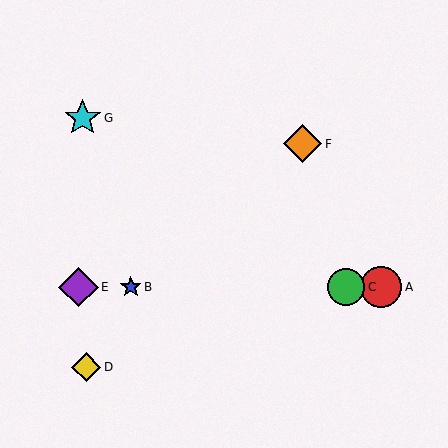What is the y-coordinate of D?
Object D is at y≈367.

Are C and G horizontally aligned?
No, C is at y≈287 and G is at y≈118.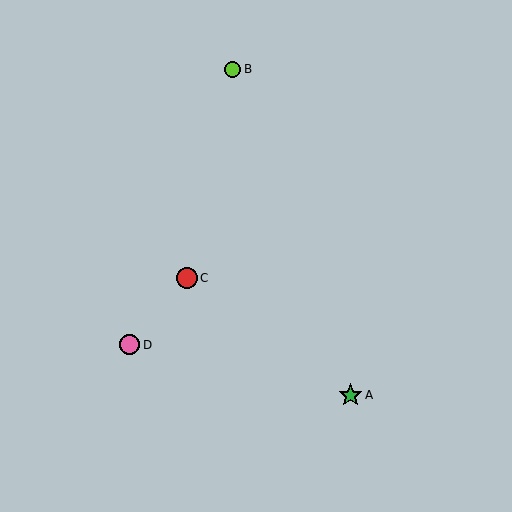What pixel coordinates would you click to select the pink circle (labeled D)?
Click at (129, 345) to select the pink circle D.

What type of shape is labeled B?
Shape B is a lime circle.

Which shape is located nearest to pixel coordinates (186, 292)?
The red circle (labeled C) at (187, 278) is nearest to that location.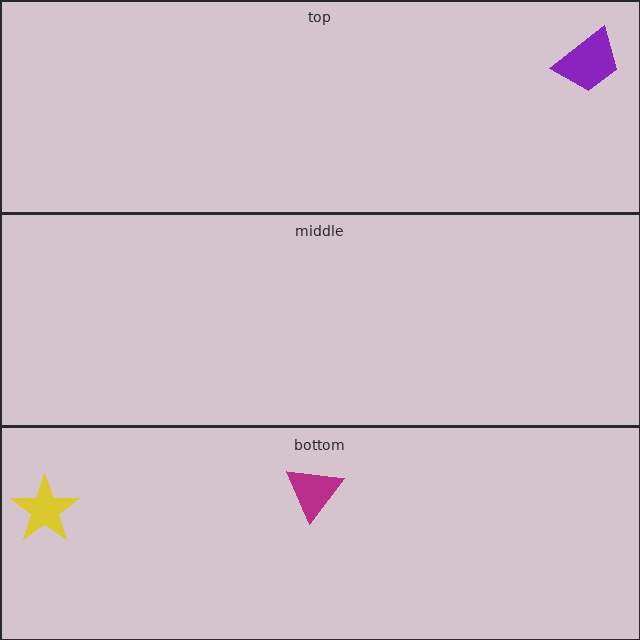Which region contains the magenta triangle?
The bottom region.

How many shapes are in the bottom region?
2.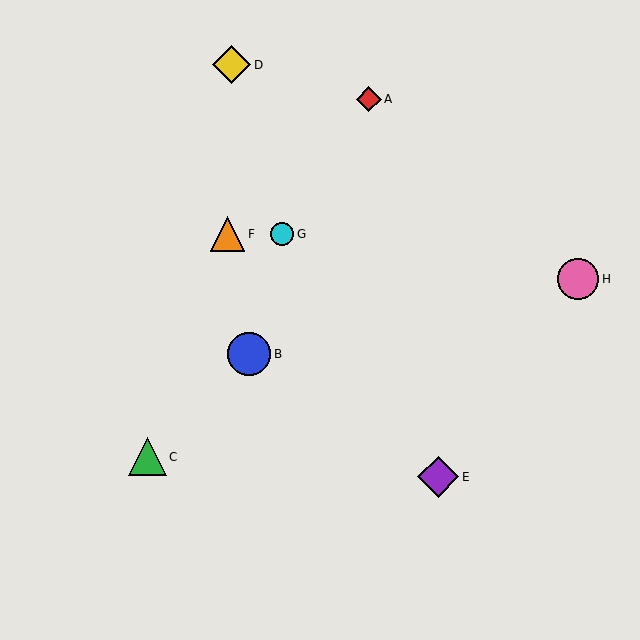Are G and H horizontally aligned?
No, G is at y≈234 and H is at y≈279.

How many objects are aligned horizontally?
2 objects (F, G) are aligned horizontally.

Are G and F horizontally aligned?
Yes, both are at y≈234.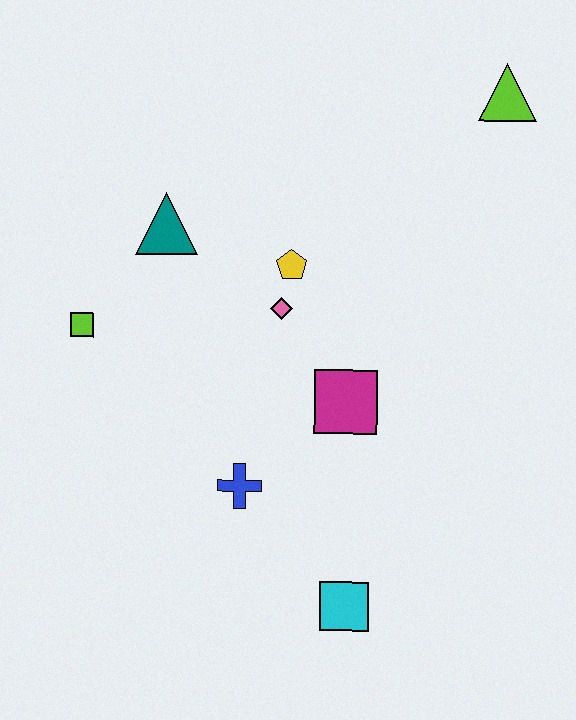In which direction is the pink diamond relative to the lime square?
The pink diamond is to the right of the lime square.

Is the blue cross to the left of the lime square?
No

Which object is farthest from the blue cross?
The lime triangle is farthest from the blue cross.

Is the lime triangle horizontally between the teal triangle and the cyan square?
No